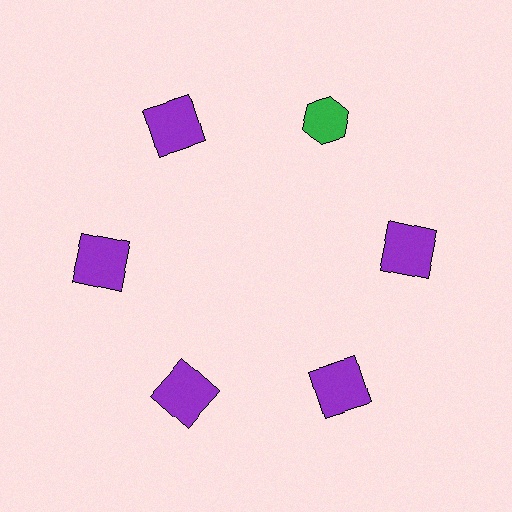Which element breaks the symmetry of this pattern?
The green hexagon at roughly the 1 o'clock position breaks the symmetry. All other shapes are purple squares.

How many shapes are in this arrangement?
There are 6 shapes arranged in a ring pattern.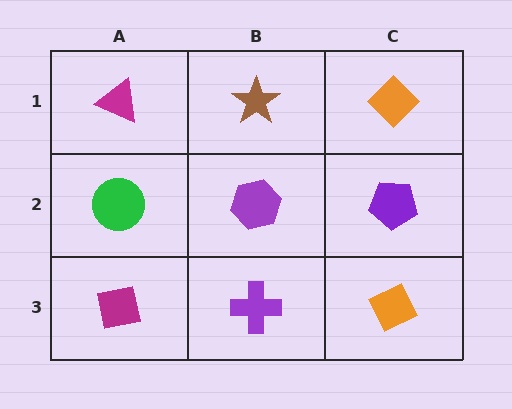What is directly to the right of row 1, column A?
A brown star.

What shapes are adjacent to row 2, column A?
A magenta triangle (row 1, column A), a magenta square (row 3, column A), a purple hexagon (row 2, column B).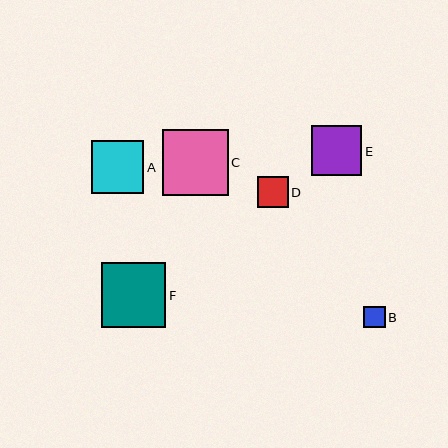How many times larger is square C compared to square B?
Square C is approximately 3.1 times the size of square B.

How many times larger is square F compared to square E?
Square F is approximately 1.3 times the size of square E.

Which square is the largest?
Square C is the largest with a size of approximately 66 pixels.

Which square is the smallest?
Square B is the smallest with a size of approximately 21 pixels.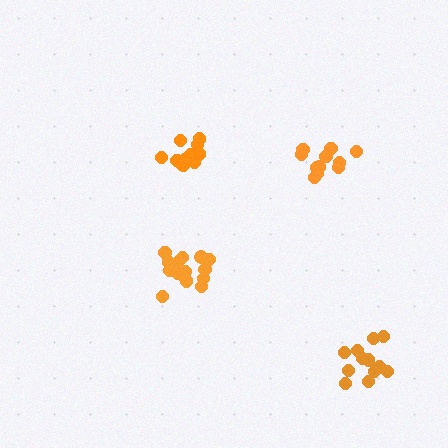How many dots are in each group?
Group 1: 16 dots, Group 2: 12 dots, Group 3: 11 dots, Group 4: 12 dots (51 total).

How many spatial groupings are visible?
There are 4 spatial groupings.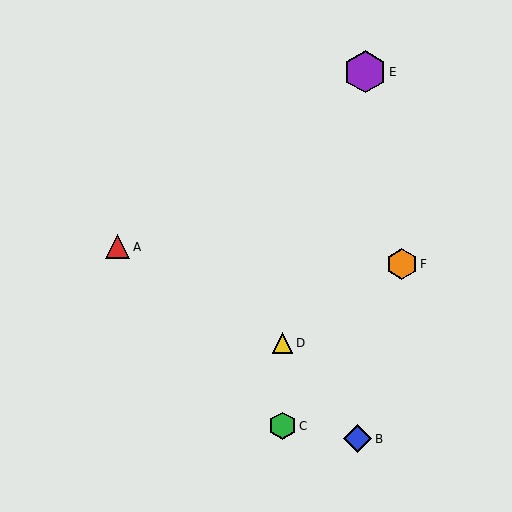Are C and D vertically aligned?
Yes, both are at x≈282.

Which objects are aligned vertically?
Objects C, D are aligned vertically.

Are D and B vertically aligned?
No, D is at x≈282 and B is at x≈358.